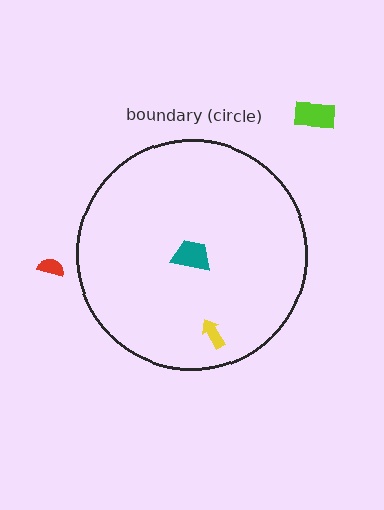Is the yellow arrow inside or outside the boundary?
Inside.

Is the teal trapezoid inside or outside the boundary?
Inside.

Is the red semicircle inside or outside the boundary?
Outside.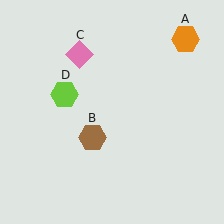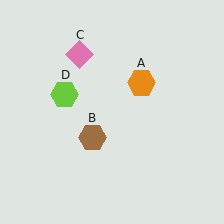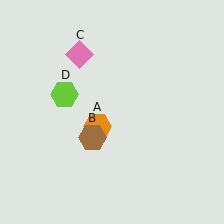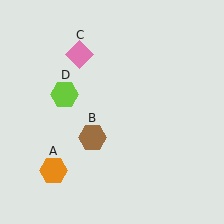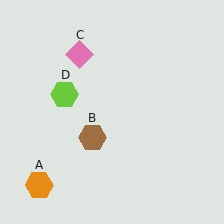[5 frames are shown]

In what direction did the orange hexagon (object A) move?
The orange hexagon (object A) moved down and to the left.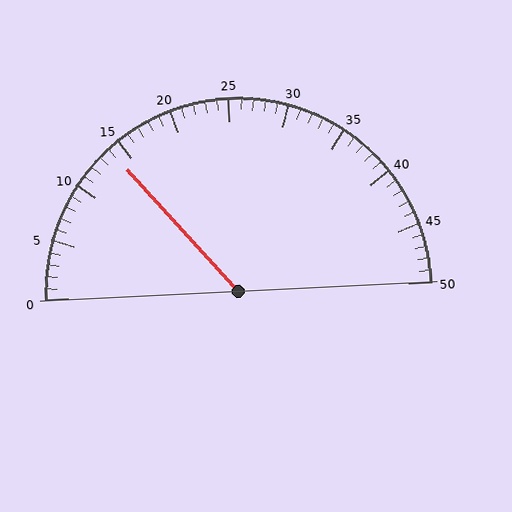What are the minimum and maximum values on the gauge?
The gauge ranges from 0 to 50.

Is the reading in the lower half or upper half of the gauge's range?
The reading is in the lower half of the range (0 to 50).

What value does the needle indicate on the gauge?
The needle indicates approximately 14.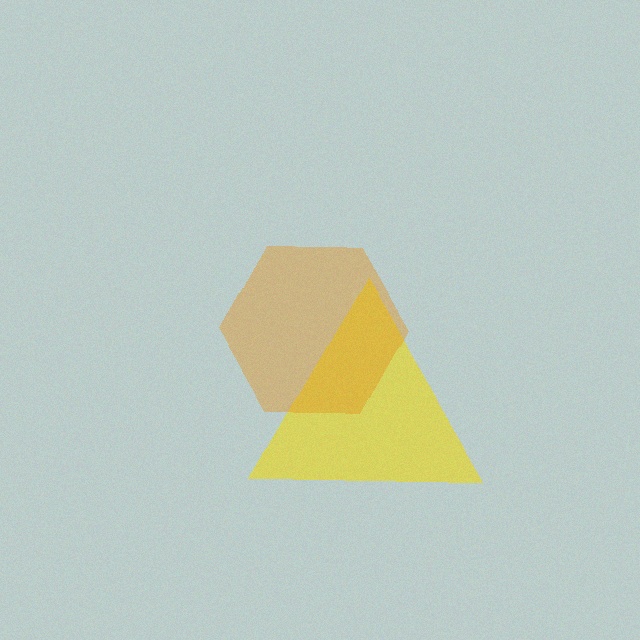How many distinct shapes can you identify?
There are 2 distinct shapes: a yellow triangle, an orange hexagon.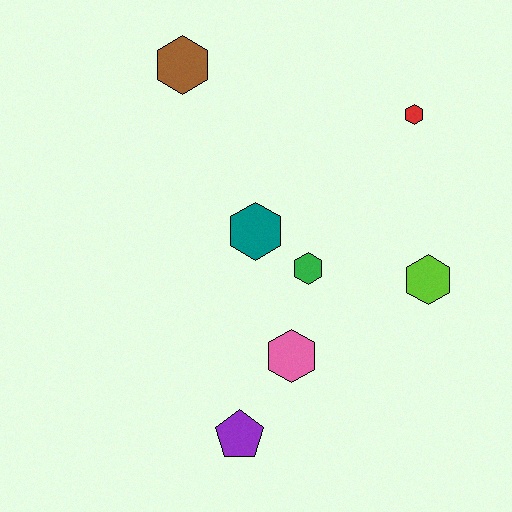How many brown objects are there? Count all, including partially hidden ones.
There is 1 brown object.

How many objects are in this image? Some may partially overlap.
There are 7 objects.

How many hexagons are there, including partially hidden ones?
There are 6 hexagons.